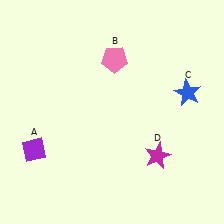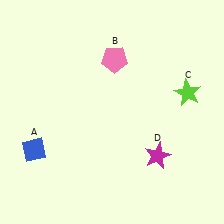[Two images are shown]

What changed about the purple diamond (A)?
In Image 1, A is purple. In Image 2, it changed to blue.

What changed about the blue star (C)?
In Image 1, C is blue. In Image 2, it changed to lime.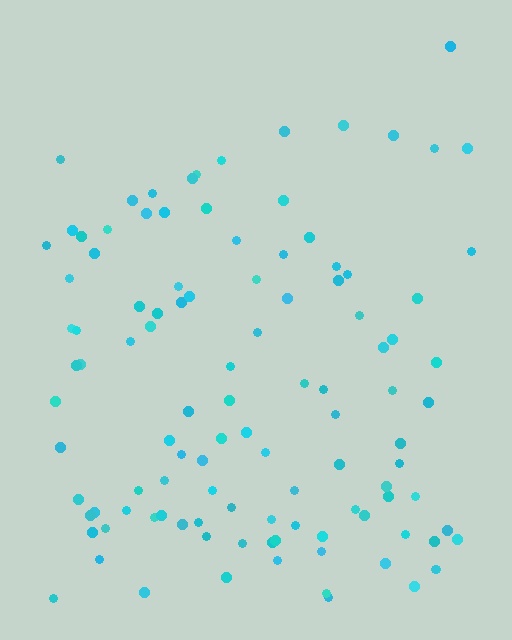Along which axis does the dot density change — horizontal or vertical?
Vertical.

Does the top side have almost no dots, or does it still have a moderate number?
Still a moderate number, just noticeably fewer than the bottom.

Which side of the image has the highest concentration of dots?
The bottom.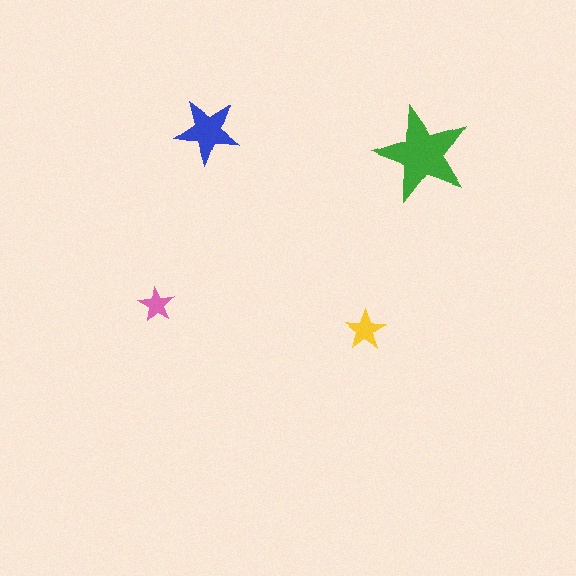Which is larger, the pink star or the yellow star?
The yellow one.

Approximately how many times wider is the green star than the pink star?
About 3 times wider.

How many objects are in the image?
There are 4 objects in the image.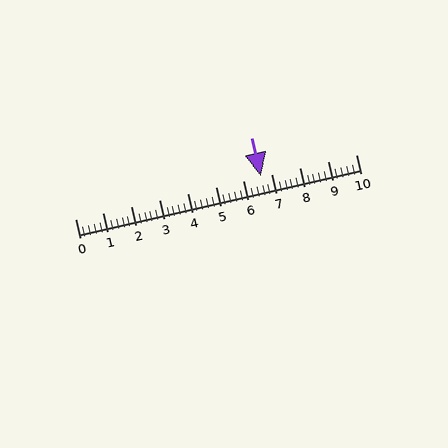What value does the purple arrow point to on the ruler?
The purple arrow points to approximately 6.6.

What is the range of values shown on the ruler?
The ruler shows values from 0 to 10.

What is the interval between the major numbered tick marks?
The major tick marks are spaced 1 units apart.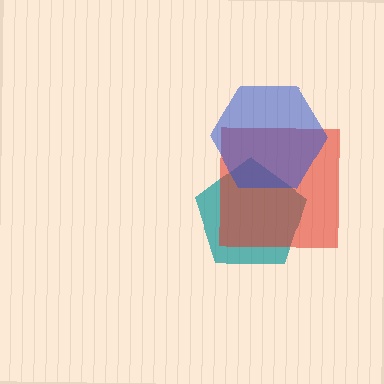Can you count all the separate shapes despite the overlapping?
Yes, there are 3 separate shapes.